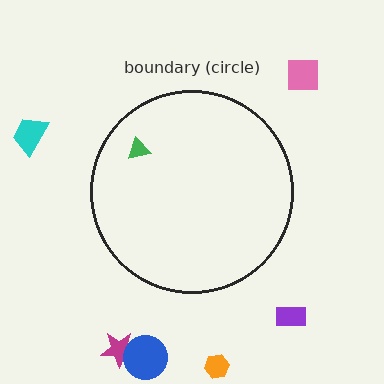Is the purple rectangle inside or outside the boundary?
Outside.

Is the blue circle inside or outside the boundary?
Outside.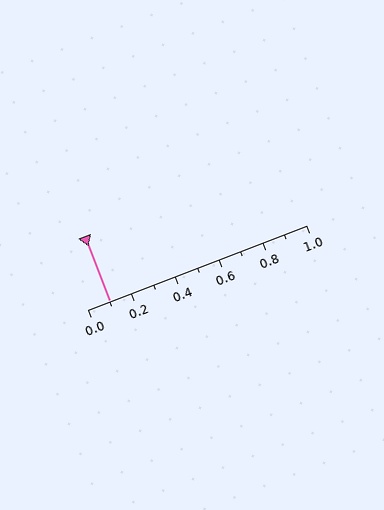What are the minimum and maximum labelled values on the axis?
The axis runs from 0.0 to 1.0.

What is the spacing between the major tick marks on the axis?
The major ticks are spaced 0.2 apart.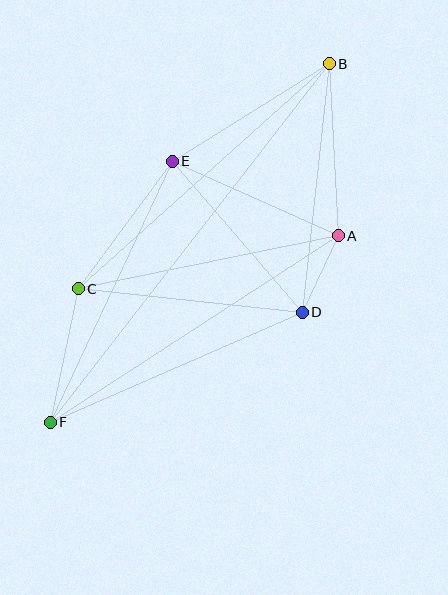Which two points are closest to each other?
Points A and D are closest to each other.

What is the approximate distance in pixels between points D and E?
The distance between D and E is approximately 199 pixels.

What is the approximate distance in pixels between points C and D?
The distance between C and D is approximately 225 pixels.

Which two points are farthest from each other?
Points B and F are farthest from each other.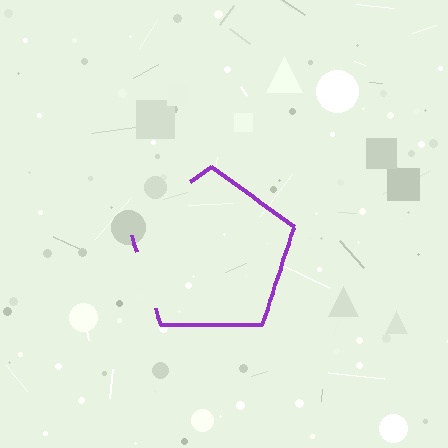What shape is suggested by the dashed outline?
The dashed outline suggests a pentagon.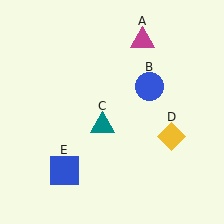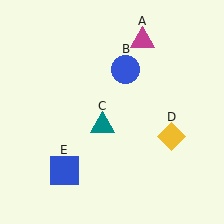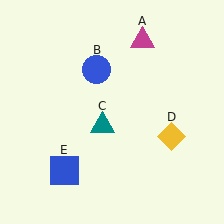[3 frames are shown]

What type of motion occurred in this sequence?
The blue circle (object B) rotated counterclockwise around the center of the scene.